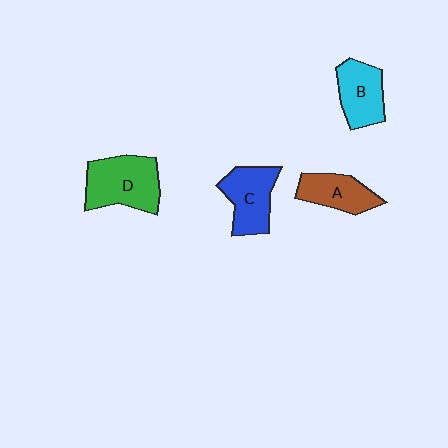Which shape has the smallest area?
Shape A (brown).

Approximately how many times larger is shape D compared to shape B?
Approximately 1.4 times.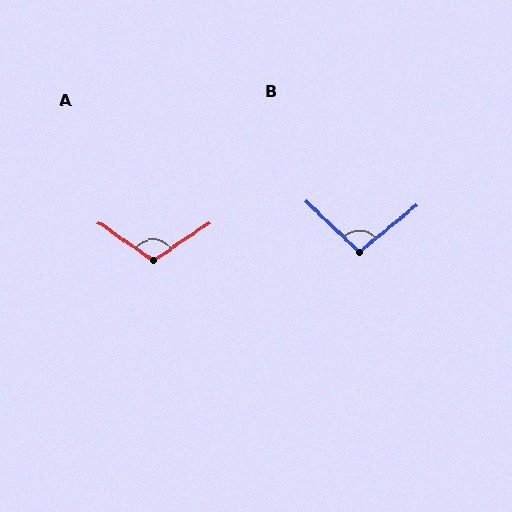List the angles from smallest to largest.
B (97°), A (111°).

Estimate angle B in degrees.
Approximately 97 degrees.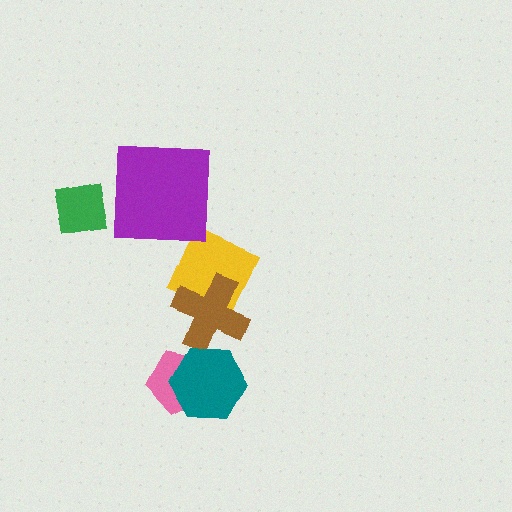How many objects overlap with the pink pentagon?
1 object overlaps with the pink pentagon.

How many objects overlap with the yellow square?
1 object overlaps with the yellow square.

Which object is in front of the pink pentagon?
The teal hexagon is in front of the pink pentagon.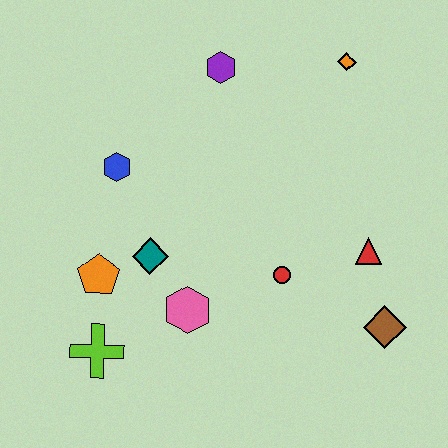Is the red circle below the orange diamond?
Yes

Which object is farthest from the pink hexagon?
The orange diamond is farthest from the pink hexagon.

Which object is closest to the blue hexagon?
The teal diamond is closest to the blue hexagon.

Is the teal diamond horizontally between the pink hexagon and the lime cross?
Yes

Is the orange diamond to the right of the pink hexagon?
Yes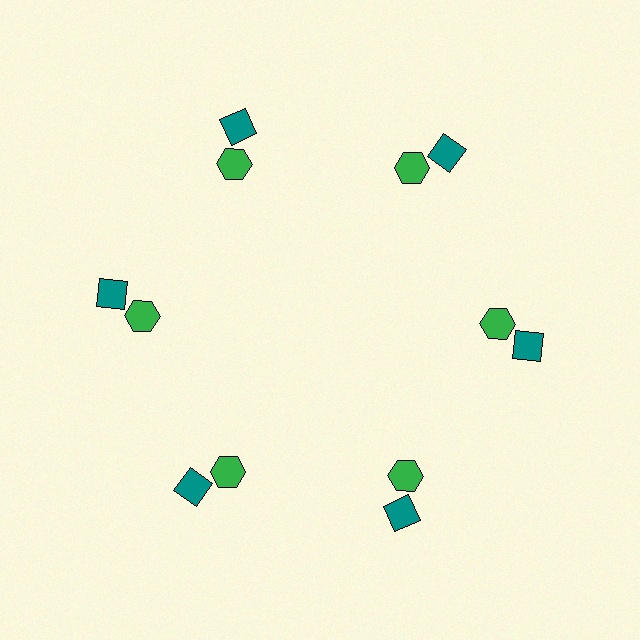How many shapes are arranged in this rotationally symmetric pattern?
There are 12 shapes, arranged in 6 groups of 2.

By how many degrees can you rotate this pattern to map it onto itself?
The pattern maps onto itself every 60 degrees of rotation.